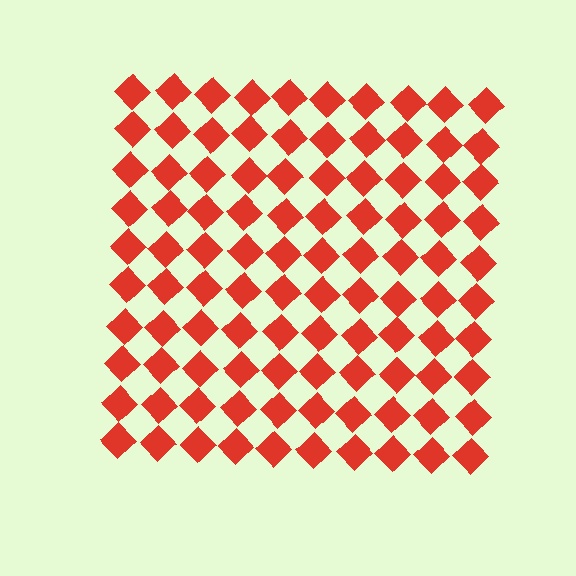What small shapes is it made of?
It is made of small diamonds.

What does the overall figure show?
The overall figure shows a square.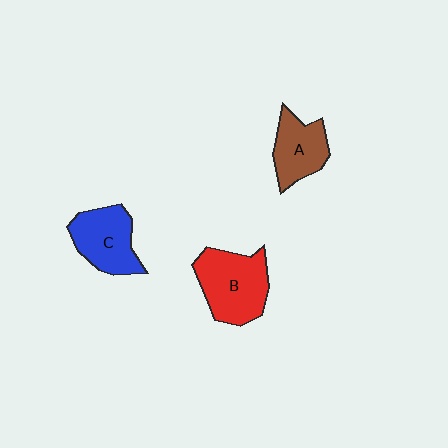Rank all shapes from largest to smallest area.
From largest to smallest: B (red), C (blue), A (brown).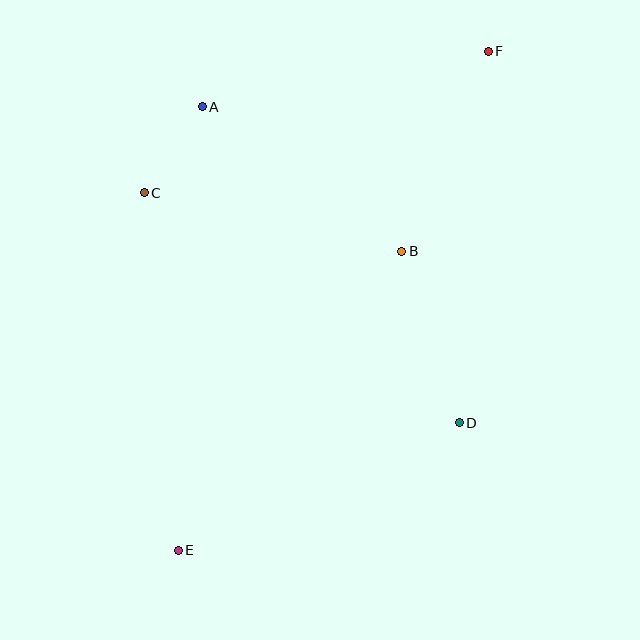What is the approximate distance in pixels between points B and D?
The distance between B and D is approximately 181 pixels.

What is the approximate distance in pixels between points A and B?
The distance between A and B is approximately 247 pixels.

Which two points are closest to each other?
Points A and C are closest to each other.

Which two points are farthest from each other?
Points E and F are farthest from each other.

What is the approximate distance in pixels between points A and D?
The distance between A and D is approximately 407 pixels.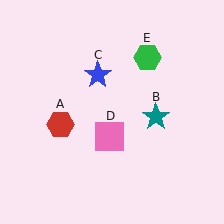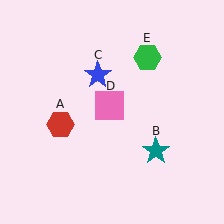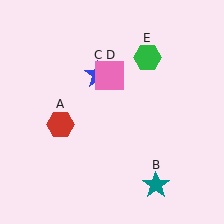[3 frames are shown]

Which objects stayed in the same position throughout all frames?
Red hexagon (object A) and blue star (object C) and green hexagon (object E) remained stationary.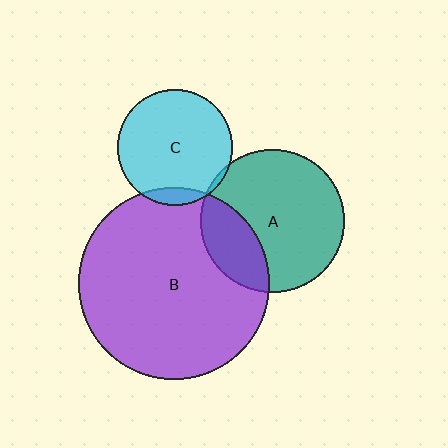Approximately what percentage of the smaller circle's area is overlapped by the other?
Approximately 25%.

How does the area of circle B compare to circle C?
Approximately 2.8 times.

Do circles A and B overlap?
Yes.